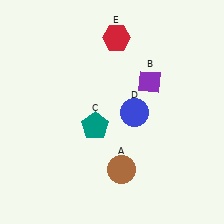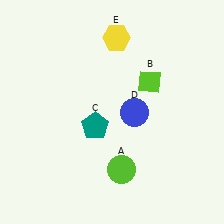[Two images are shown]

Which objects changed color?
A changed from brown to lime. B changed from purple to lime. E changed from red to yellow.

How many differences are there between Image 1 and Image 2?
There are 3 differences between the two images.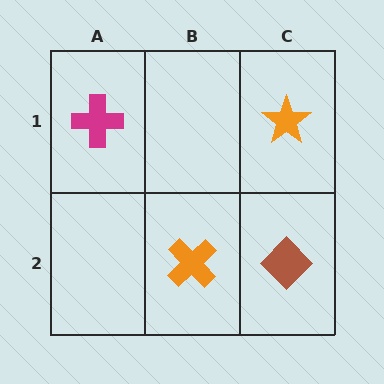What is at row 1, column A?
A magenta cross.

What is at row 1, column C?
An orange star.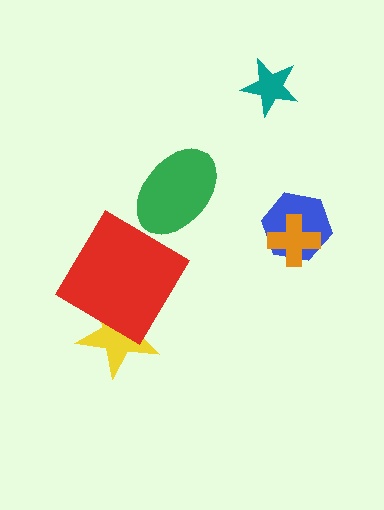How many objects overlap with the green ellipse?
0 objects overlap with the green ellipse.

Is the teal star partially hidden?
No, no other shape covers it.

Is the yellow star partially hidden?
Yes, it is partially covered by another shape.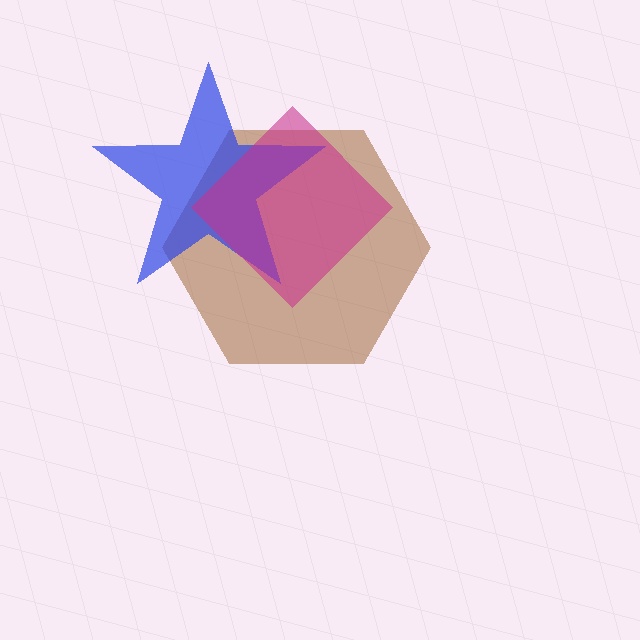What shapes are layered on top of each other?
The layered shapes are: a brown hexagon, a blue star, a magenta diamond.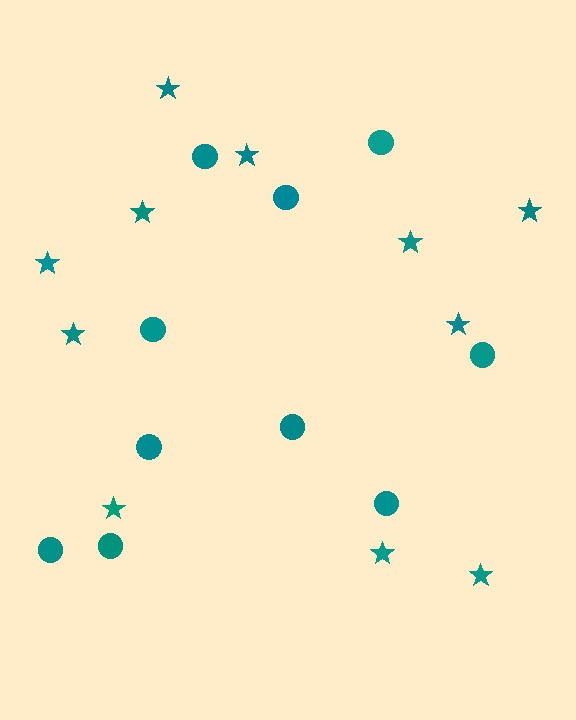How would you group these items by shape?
There are 2 groups: one group of circles (10) and one group of stars (11).